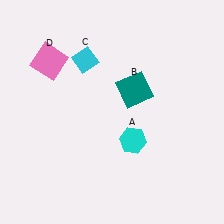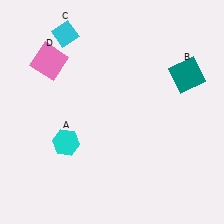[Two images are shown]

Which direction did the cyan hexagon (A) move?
The cyan hexagon (A) moved left.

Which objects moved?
The objects that moved are: the cyan hexagon (A), the teal square (B), the cyan diamond (C).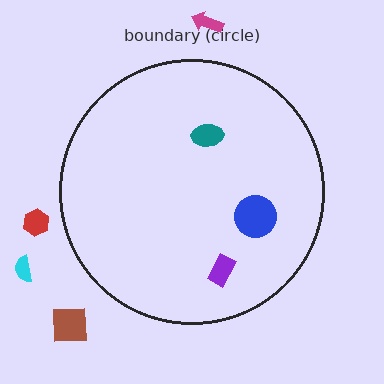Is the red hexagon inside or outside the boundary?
Outside.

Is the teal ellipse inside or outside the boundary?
Inside.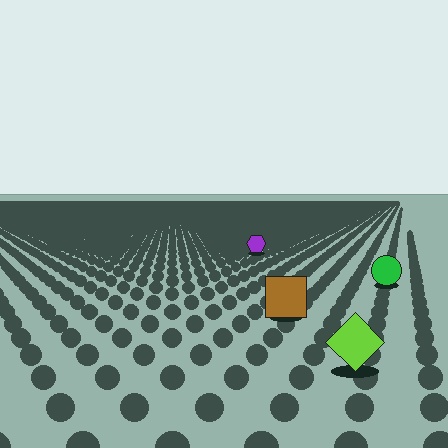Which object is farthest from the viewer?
The purple hexagon is farthest from the viewer. It appears smaller and the ground texture around it is denser.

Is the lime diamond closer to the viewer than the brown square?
Yes. The lime diamond is closer — you can tell from the texture gradient: the ground texture is coarser near it.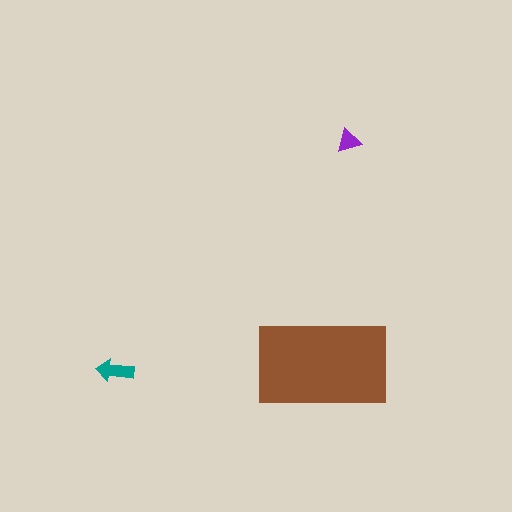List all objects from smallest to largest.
The purple triangle, the teal arrow, the brown rectangle.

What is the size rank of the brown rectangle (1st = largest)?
1st.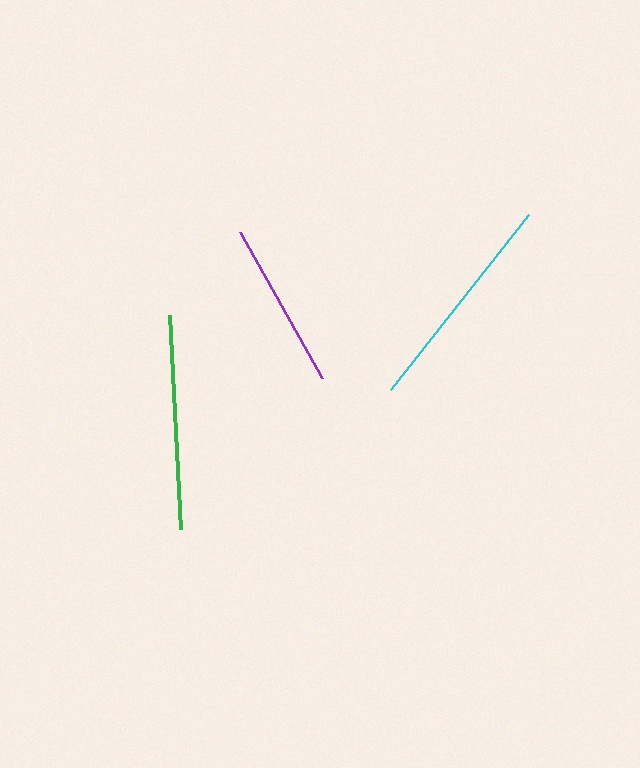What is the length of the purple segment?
The purple segment is approximately 168 pixels long.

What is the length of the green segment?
The green segment is approximately 215 pixels long.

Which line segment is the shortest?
The purple line is the shortest at approximately 168 pixels.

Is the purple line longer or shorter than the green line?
The green line is longer than the purple line.